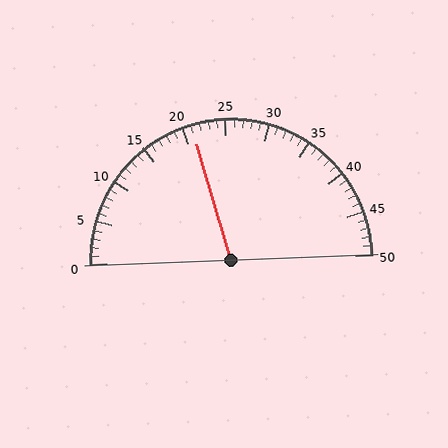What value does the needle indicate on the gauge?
The needle indicates approximately 21.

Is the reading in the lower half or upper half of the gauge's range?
The reading is in the lower half of the range (0 to 50).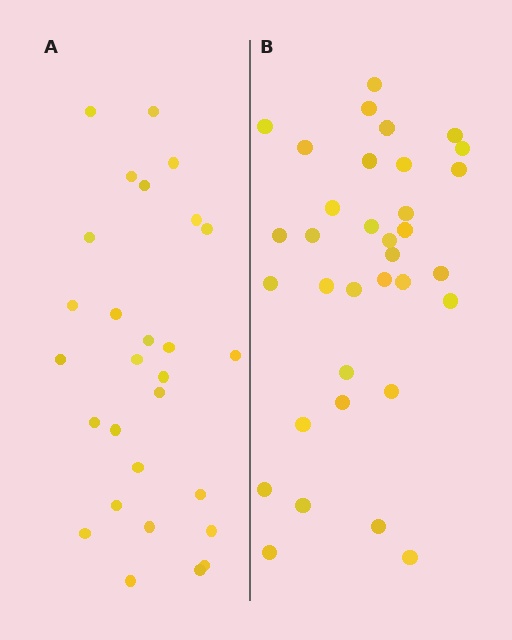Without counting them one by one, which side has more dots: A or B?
Region B (the right region) has more dots.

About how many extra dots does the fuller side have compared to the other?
Region B has about 6 more dots than region A.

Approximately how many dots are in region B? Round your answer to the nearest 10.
About 30 dots. (The exact count is 34, which rounds to 30.)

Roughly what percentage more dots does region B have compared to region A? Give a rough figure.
About 20% more.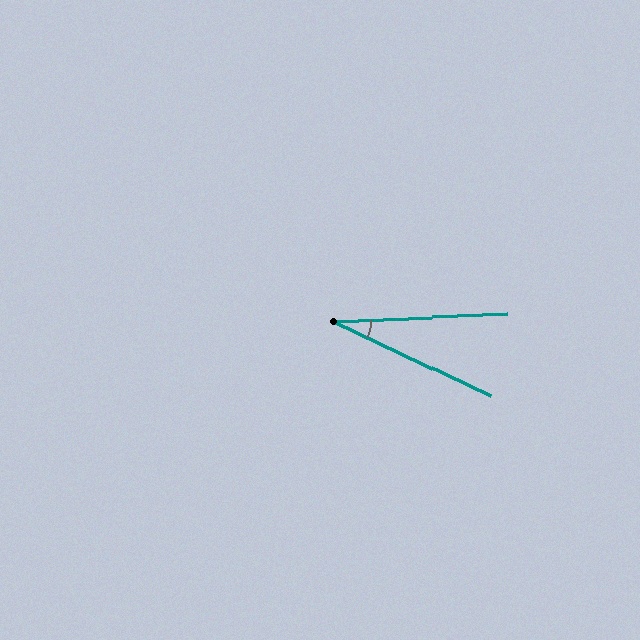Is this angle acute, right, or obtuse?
It is acute.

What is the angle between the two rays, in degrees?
Approximately 28 degrees.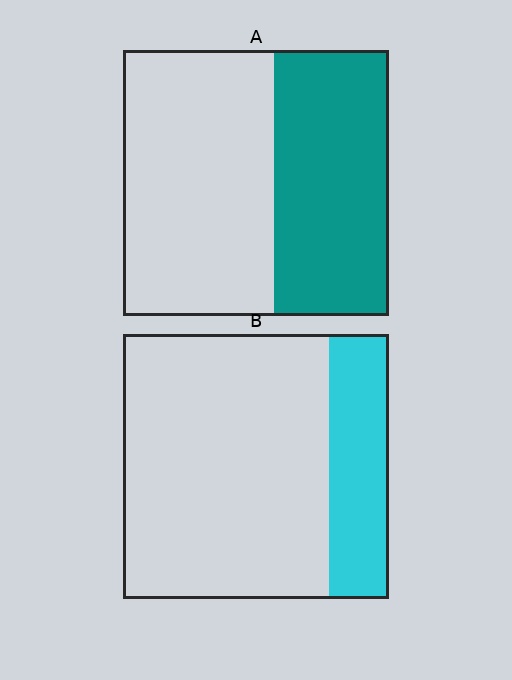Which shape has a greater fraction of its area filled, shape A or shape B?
Shape A.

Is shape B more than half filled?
No.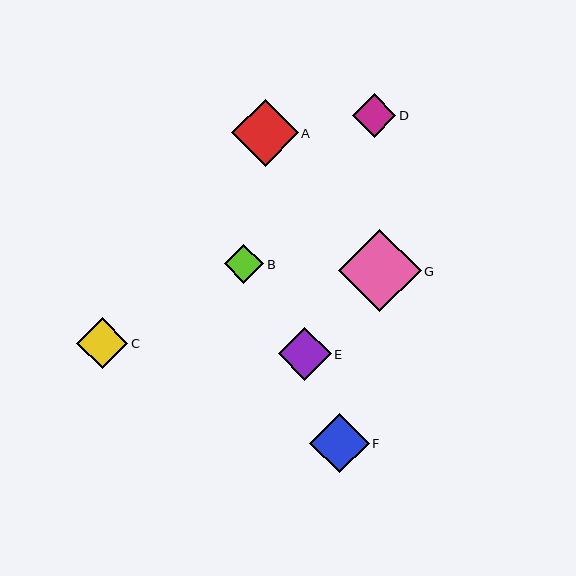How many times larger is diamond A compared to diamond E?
Diamond A is approximately 1.2 times the size of diamond E.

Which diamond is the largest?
Diamond G is the largest with a size of approximately 83 pixels.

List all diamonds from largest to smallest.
From largest to smallest: G, A, F, E, C, D, B.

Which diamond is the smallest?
Diamond B is the smallest with a size of approximately 39 pixels.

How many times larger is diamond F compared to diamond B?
Diamond F is approximately 1.5 times the size of diamond B.